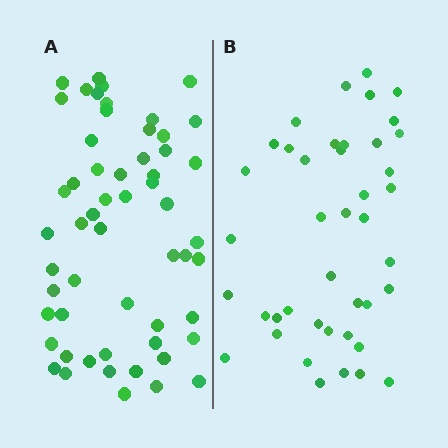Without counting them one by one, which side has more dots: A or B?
Region A (the left region) has more dots.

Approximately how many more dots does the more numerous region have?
Region A has approximately 15 more dots than region B.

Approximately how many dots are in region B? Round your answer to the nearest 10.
About 40 dots. (The exact count is 42, which rounds to 40.)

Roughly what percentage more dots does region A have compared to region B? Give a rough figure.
About 35% more.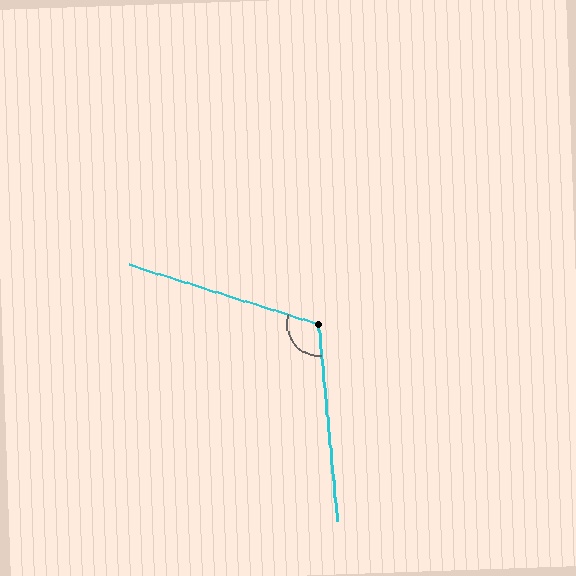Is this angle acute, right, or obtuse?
It is obtuse.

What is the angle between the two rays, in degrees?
Approximately 113 degrees.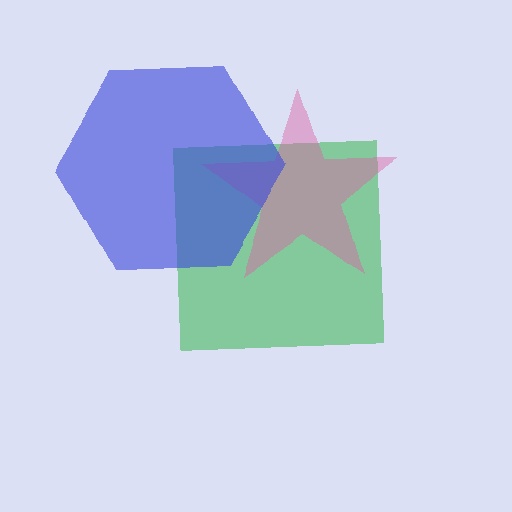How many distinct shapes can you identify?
There are 3 distinct shapes: a green square, a pink star, a blue hexagon.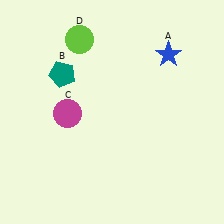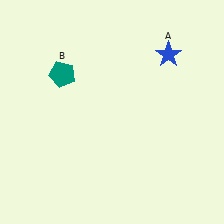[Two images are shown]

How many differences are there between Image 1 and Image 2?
There are 2 differences between the two images.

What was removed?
The magenta circle (C), the lime circle (D) were removed in Image 2.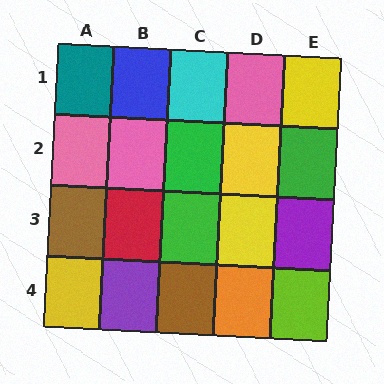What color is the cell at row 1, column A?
Teal.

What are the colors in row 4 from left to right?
Yellow, purple, brown, orange, lime.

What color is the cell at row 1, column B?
Blue.